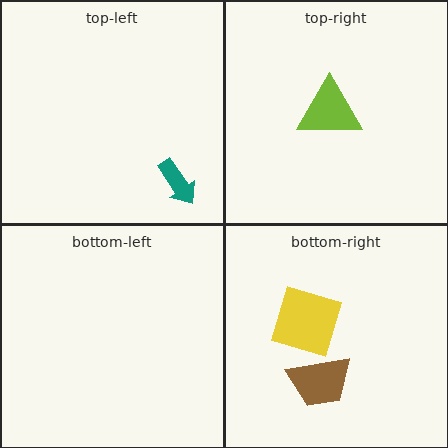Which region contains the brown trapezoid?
The bottom-right region.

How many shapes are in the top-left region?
1.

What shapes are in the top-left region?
The teal arrow.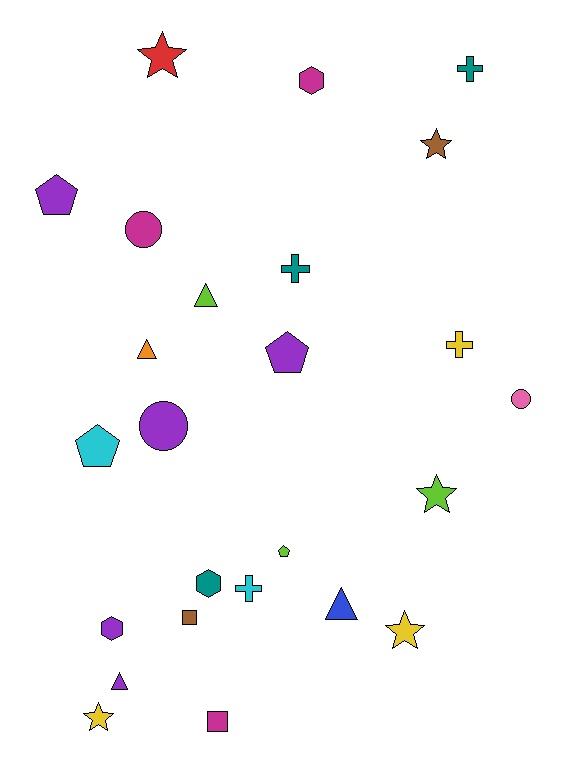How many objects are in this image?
There are 25 objects.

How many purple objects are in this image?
There are 5 purple objects.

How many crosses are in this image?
There are 4 crosses.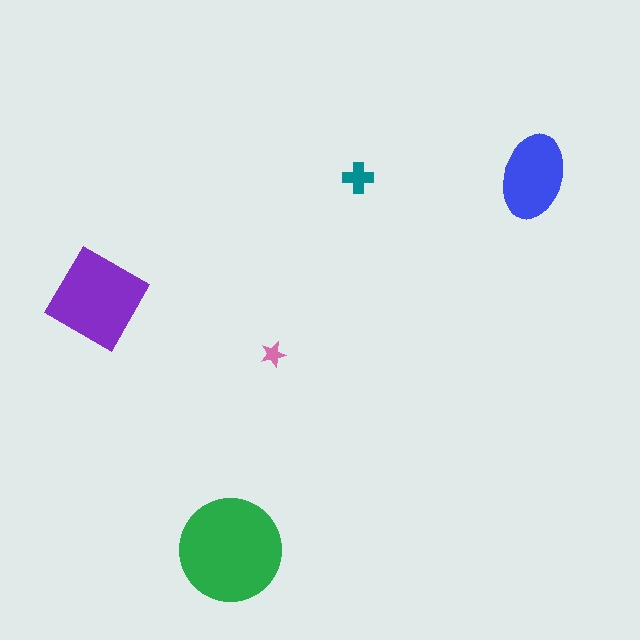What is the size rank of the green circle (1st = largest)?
1st.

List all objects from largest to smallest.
The green circle, the purple diamond, the blue ellipse, the teal cross, the pink star.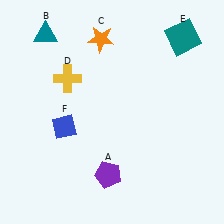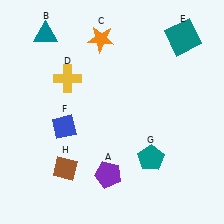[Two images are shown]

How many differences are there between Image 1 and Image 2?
There are 2 differences between the two images.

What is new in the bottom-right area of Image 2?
A teal pentagon (G) was added in the bottom-right area of Image 2.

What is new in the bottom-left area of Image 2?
A brown diamond (H) was added in the bottom-left area of Image 2.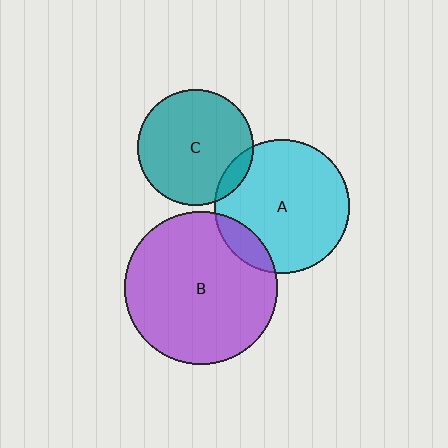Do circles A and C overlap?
Yes.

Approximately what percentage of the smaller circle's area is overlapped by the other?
Approximately 10%.